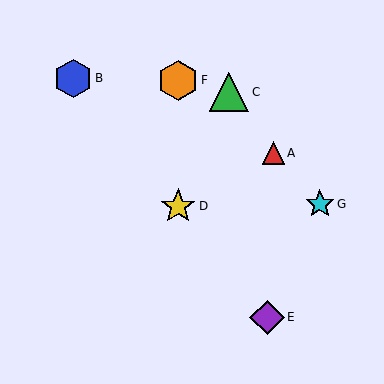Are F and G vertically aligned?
No, F is at x≈178 and G is at x≈320.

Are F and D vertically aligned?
Yes, both are at x≈178.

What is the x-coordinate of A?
Object A is at x≈273.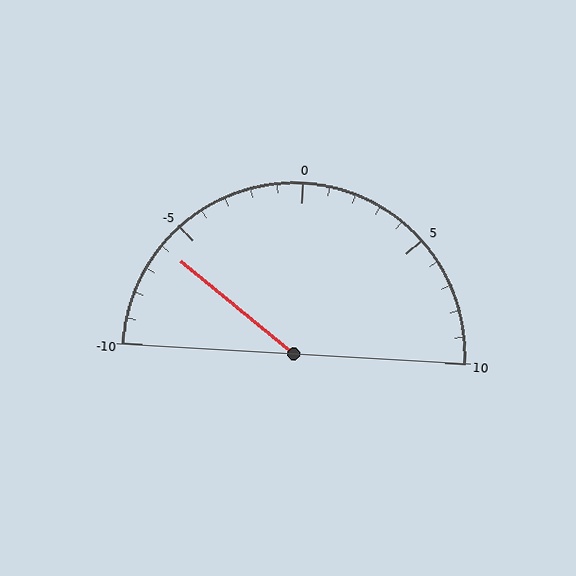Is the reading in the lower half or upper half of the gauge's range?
The reading is in the lower half of the range (-10 to 10).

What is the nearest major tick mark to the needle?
The nearest major tick mark is -5.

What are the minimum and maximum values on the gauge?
The gauge ranges from -10 to 10.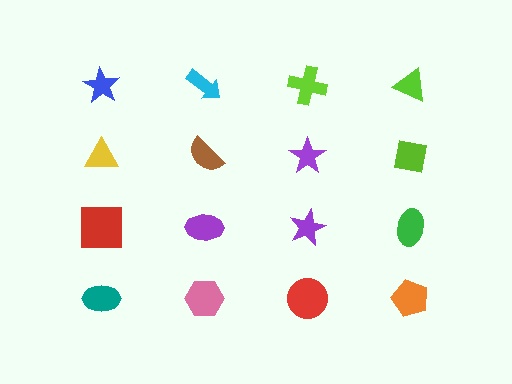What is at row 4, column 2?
A pink hexagon.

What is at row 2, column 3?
A purple star.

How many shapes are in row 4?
4 shapes.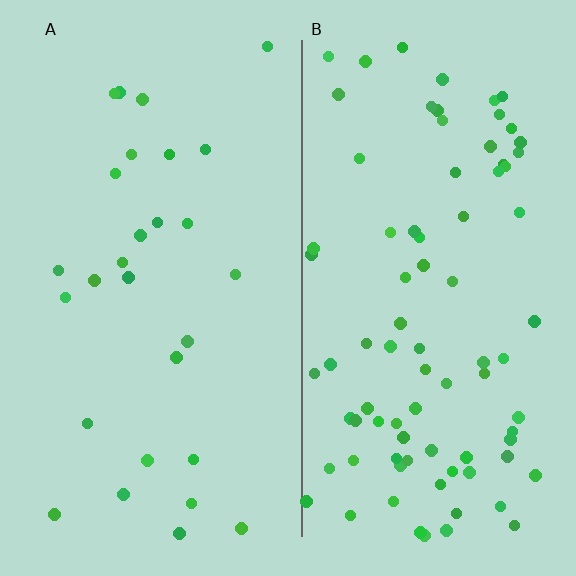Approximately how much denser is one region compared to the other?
Approximately 3.0× — region B over region A.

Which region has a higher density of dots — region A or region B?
B (the right).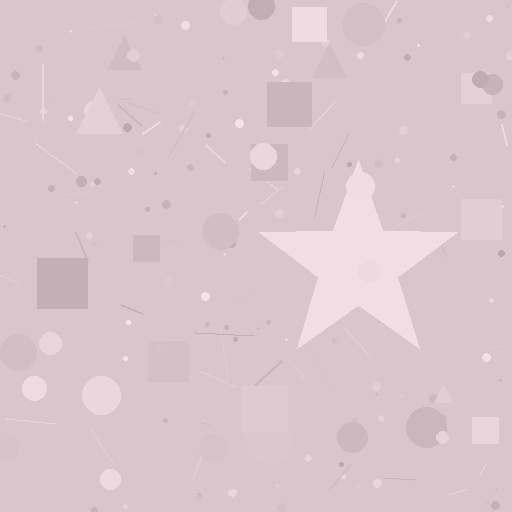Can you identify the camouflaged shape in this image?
The camouflaged shape is a star.